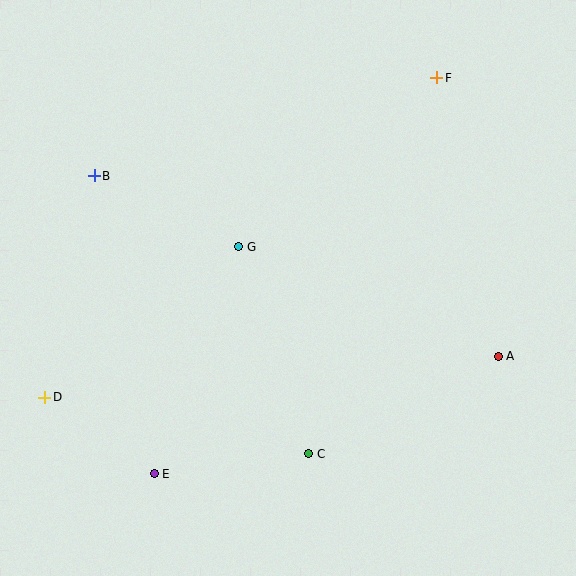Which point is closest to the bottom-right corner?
Point A is closest to the bottom-right corner.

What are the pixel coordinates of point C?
Point C is at (309, 454).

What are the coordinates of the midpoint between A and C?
The midpoint between A and C is at (404, 405).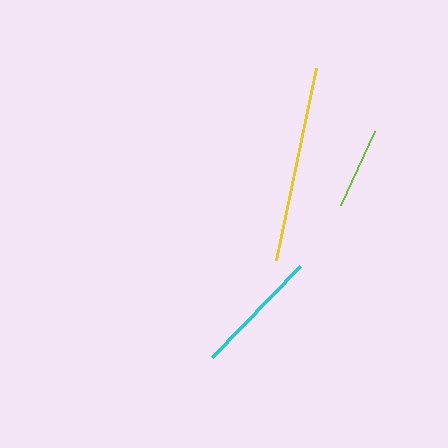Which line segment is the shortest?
The lime line is the shortest at approximately 81 pixels.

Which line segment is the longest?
The yellow line is the longest at approximately 196 pixels.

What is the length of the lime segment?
The lime segment is approximately 81 pixels long.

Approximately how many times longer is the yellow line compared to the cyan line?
The yellow line is approximately 1.6 times the length of the cyan line.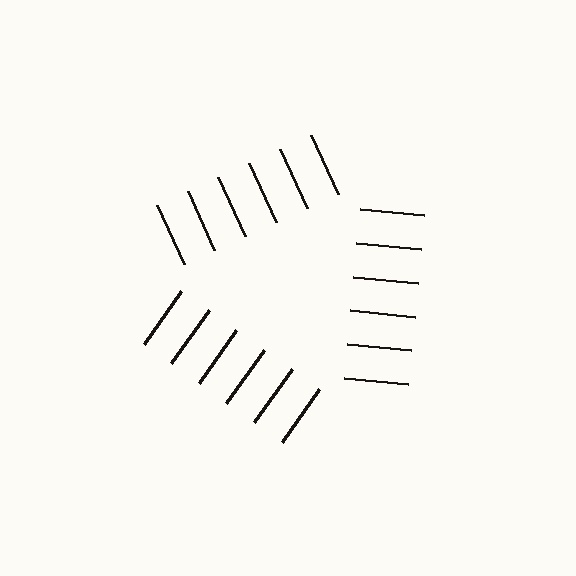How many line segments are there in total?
18 — 6 along each of the 3 edges.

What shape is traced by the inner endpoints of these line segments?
An illusory triangle — the line segments terminate on its edges but no continuous stroke is drawn.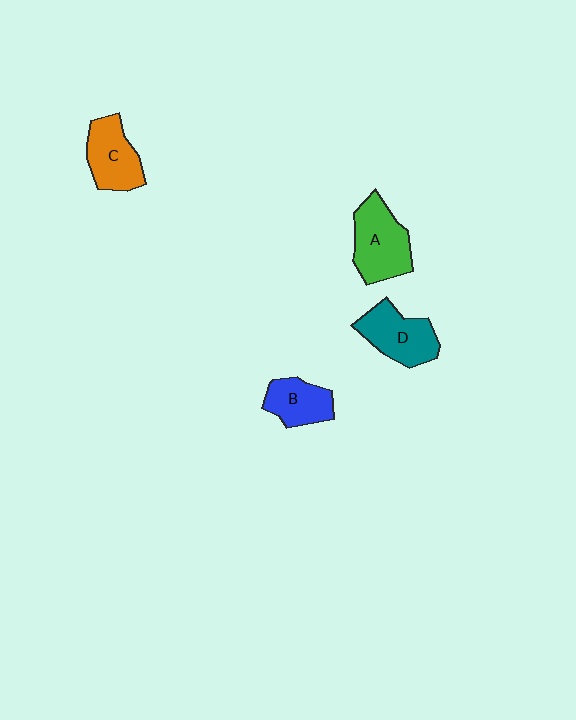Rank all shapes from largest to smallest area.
From largest to smallest: A (green), D (teal), C (orange), B (blue).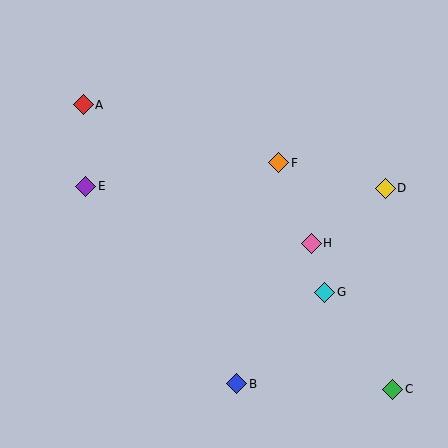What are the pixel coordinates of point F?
Point F is at (279, 163).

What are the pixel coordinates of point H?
Point H is at (311, 243).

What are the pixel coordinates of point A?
Point A is at (83, 105).